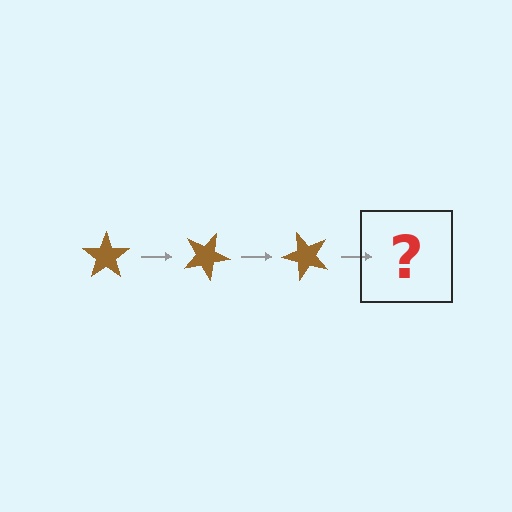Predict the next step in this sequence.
The next step is a brown star rotated 75 degrees.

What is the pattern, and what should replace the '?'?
The pattern is that the star rotates 25 degrees each step. The '?' should be a brown star rotated 75 degrees.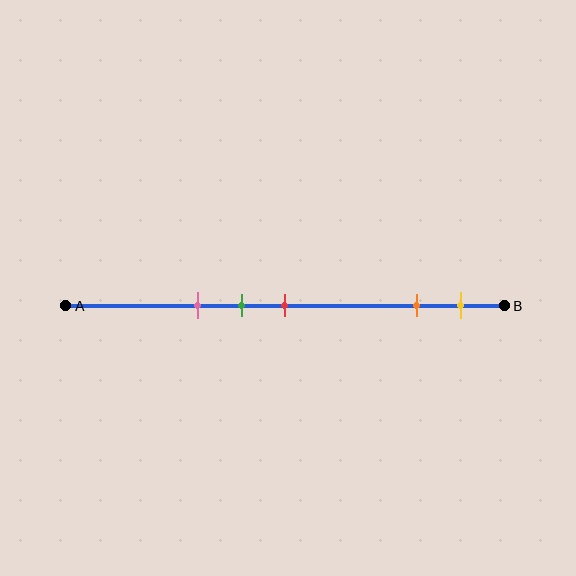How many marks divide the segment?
There are 5 marks dividing the segment.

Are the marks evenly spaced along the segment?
No, the marks are not evenly spaced.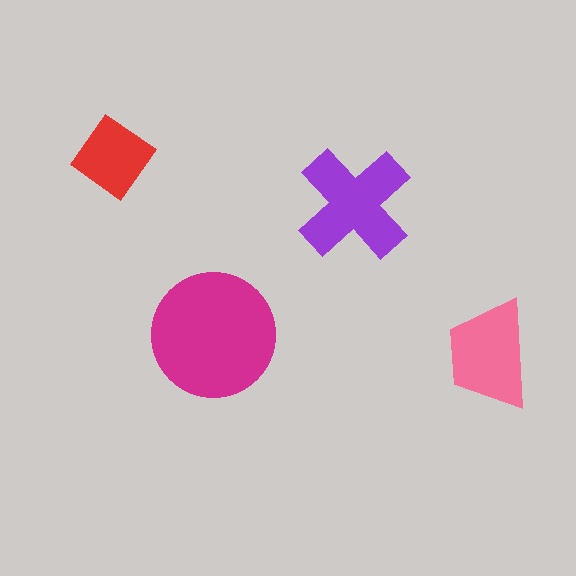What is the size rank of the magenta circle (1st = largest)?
1st.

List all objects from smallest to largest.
The red diamond, the pink trapezoid, the purple cross, the magenta circle.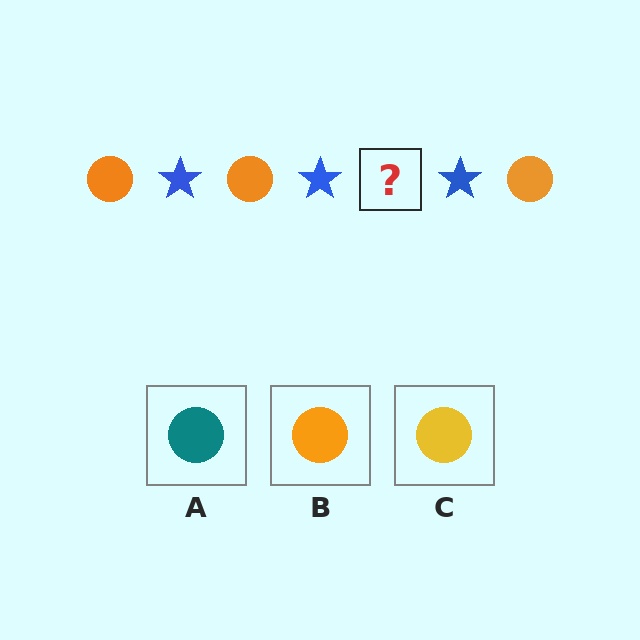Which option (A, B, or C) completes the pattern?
B.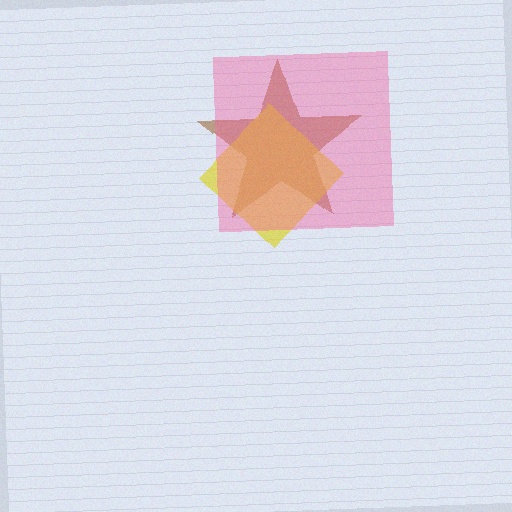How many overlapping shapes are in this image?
There are 3 overlapping shapes in the image.